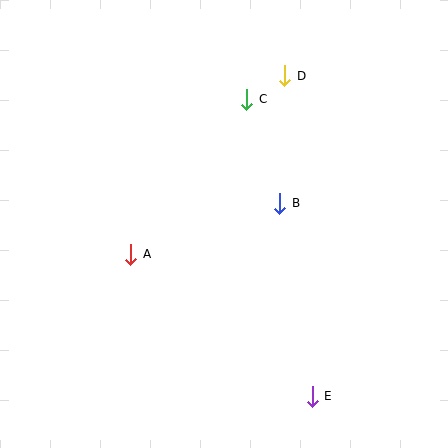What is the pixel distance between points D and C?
The distance between D and C is 45 pixels.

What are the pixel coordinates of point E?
Point E is at (312, 396).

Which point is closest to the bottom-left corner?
Point A is closest to the bottom-left corner.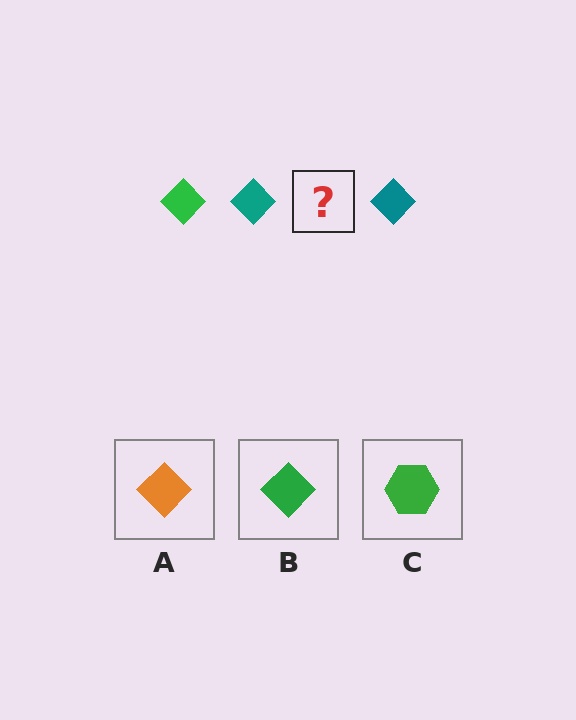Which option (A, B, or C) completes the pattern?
B.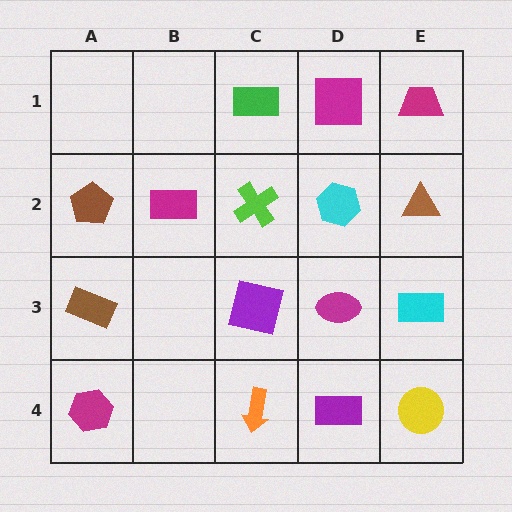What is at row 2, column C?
A lime cross.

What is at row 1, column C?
A green rectangle.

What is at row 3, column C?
A purple square.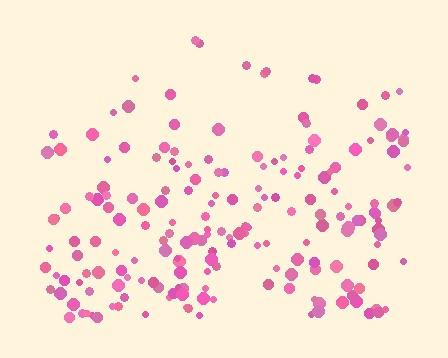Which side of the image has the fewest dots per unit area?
The top.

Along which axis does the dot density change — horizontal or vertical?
Vertical.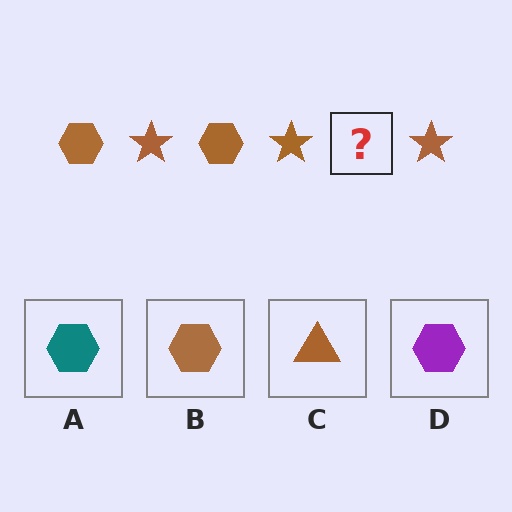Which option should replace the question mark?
Option B.